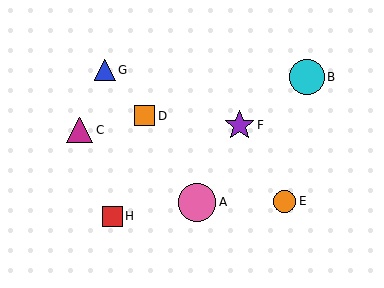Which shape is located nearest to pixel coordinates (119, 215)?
The red square (labeled H) at (112, 216) is nearest to that location.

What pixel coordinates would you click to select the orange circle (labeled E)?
Click at (284, 201) to select the orange circle E.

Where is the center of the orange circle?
The center of the orange circle is at (284, 201).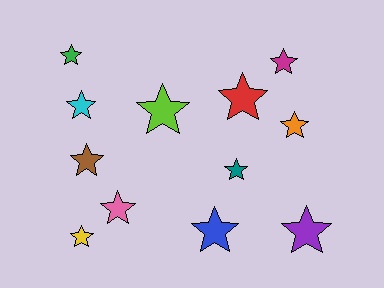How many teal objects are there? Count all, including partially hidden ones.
There is 1 teal object.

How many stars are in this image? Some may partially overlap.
There are 12 stars.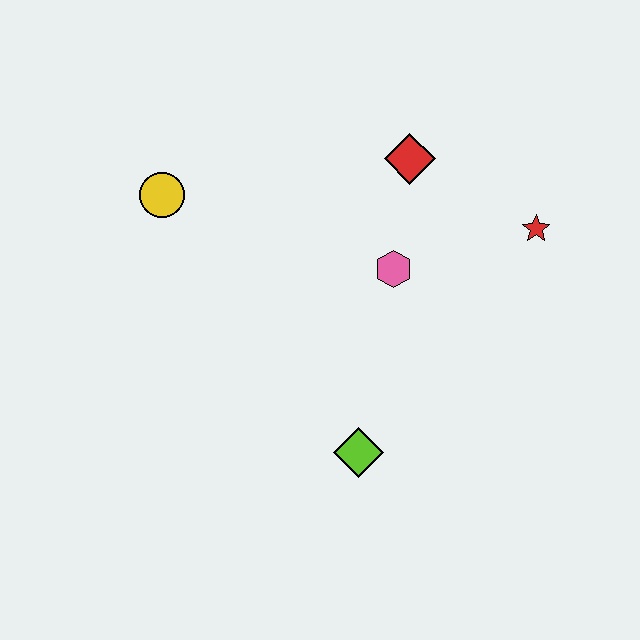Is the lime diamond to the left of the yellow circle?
No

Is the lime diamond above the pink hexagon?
No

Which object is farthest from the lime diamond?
The yellow circle is farthest from the lime diamond.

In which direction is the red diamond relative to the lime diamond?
The red diamond is above the lime diamond.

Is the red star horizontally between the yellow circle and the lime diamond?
No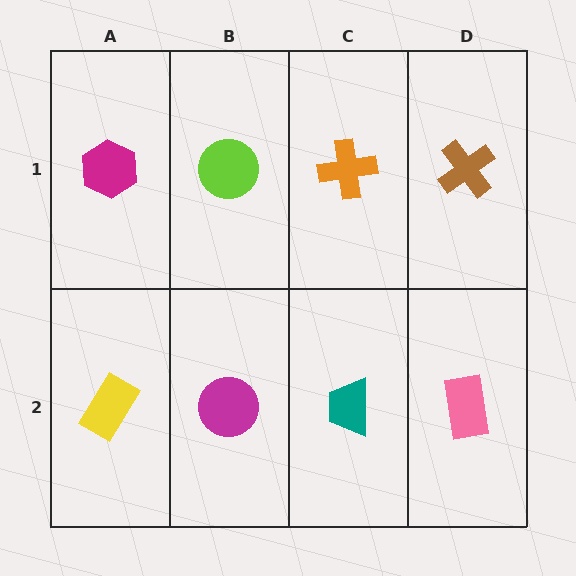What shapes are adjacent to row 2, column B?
A lime circle (row 1, column B), a yellow rectangle (row 2, column A), a teal trapezoid (row 2, column C).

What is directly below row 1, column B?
A magenta circle.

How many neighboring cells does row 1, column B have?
3.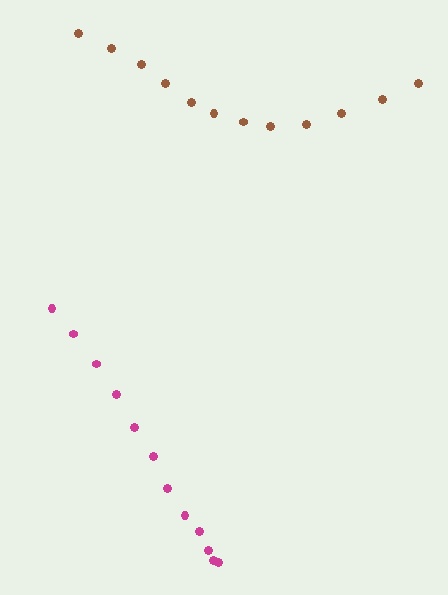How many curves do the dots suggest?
There are 2 distinct paths.